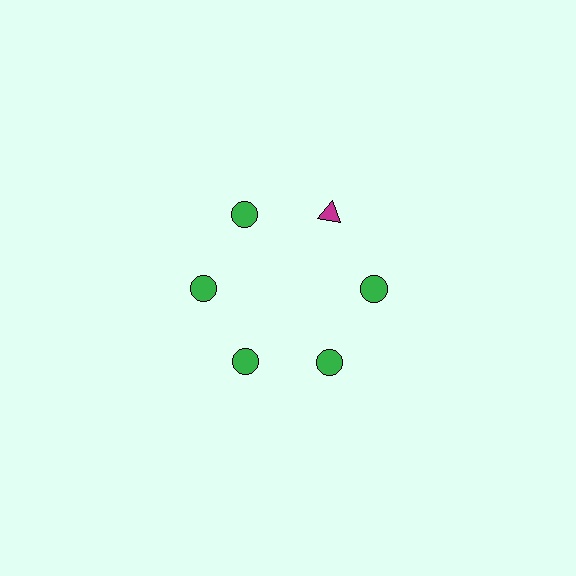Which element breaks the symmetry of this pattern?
The magenta triangle at roughly the 1 o'clock position breaks the symmetry. All other shapes are green circles.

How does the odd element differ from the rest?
It differs in both color (magenta instead of green) and shape (triangle instead of circle).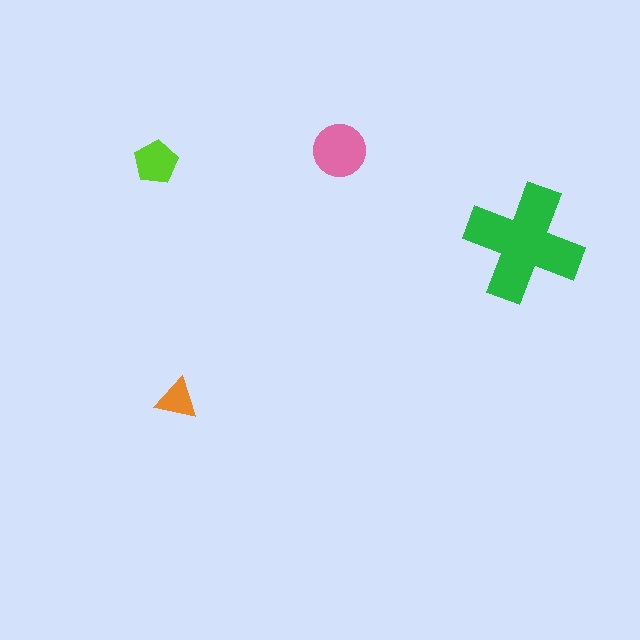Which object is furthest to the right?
The green cross is rightmost.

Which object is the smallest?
The orange triangle.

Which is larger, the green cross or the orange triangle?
The green cross.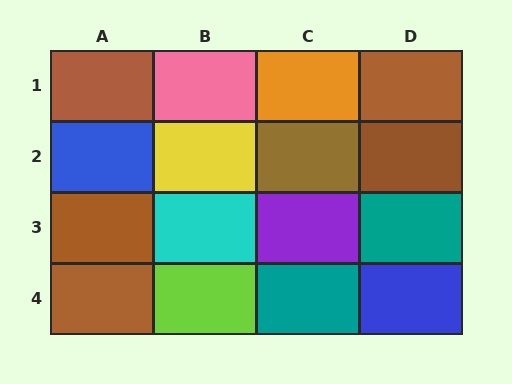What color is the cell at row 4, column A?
Brown.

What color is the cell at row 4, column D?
Blue.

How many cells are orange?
1 cell is orange.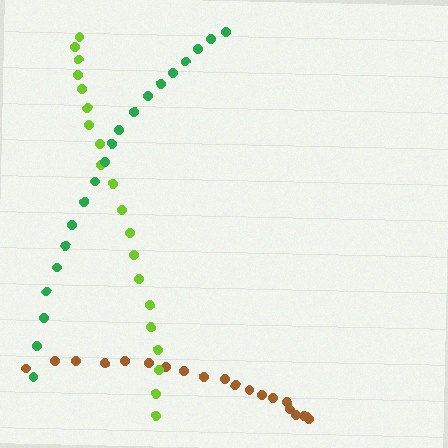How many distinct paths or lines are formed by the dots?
There are 3 distinct paths.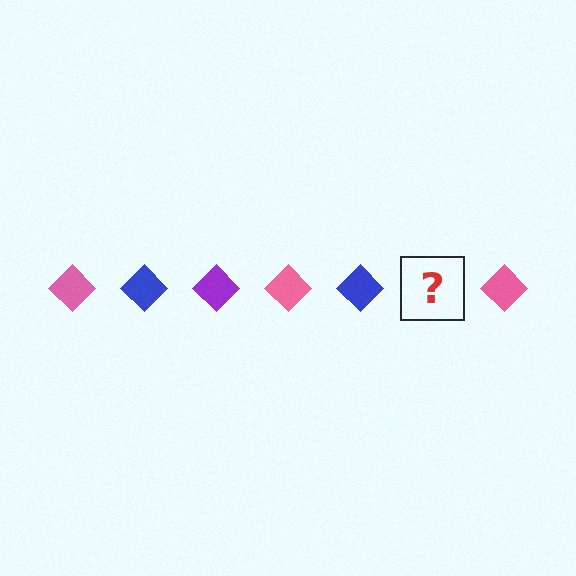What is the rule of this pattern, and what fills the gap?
The rule is that the pattern cycles through pink, blue, purple diamonds. The gap should be filled with a purple diamond.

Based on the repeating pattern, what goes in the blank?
The blank should be a purple diamond.